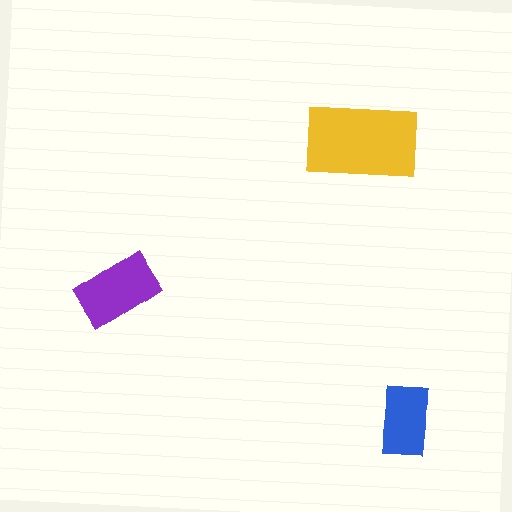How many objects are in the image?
There are 3 objects in the image.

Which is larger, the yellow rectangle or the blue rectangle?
The yellow one.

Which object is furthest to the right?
The blue rectangle is rightmost.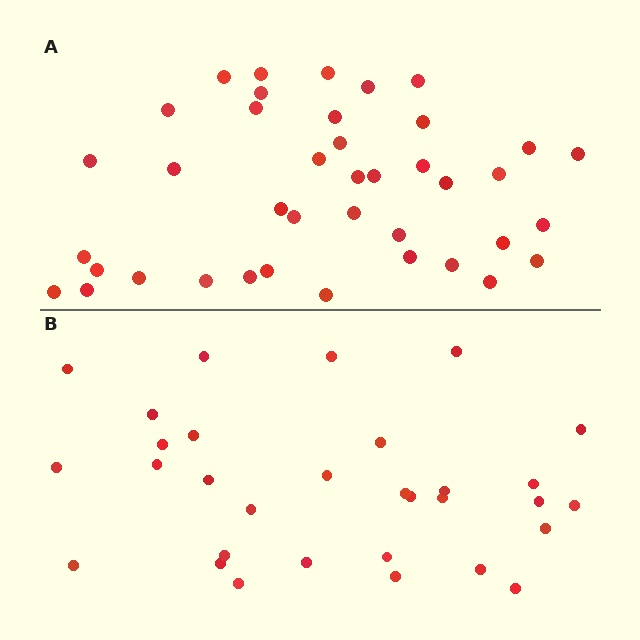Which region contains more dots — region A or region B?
Region A (the top region) has more dots.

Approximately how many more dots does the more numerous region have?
Region A has roughly 8 or so more dots than region B.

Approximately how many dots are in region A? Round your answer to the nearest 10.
About 40 dots.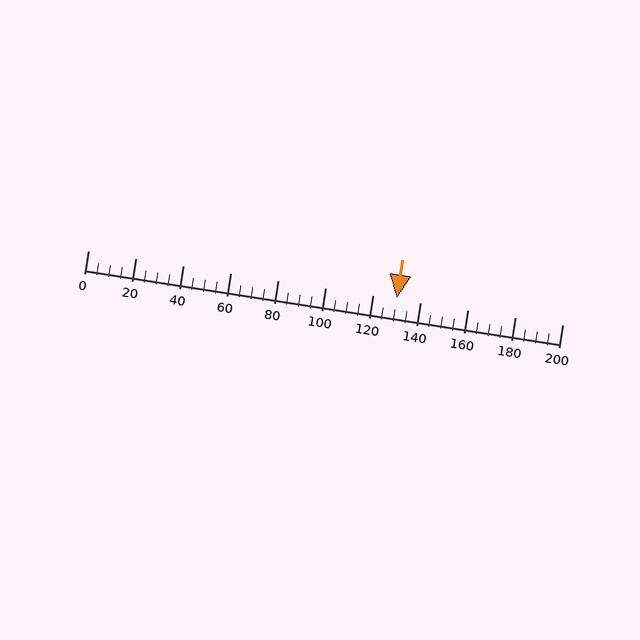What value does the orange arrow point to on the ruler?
The orange arrow points to approximately 130.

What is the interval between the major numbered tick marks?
The major tick marks are spaced 20 units apart.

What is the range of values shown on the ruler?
The ruler shows values from 0 to 200.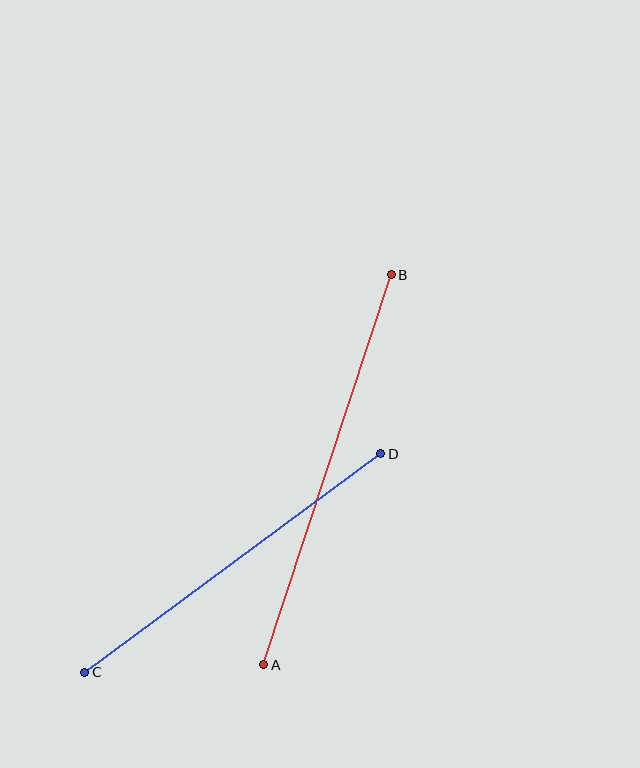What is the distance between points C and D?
The distance is approximately 368 pixels.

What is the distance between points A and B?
The distance is approximately 410 pixels.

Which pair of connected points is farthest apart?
Points A and B are farthest apart.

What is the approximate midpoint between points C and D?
The midpoint is at approximately (233, 563) pixels.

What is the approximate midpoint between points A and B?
The midpoint is at approximately (328, 470) pixels.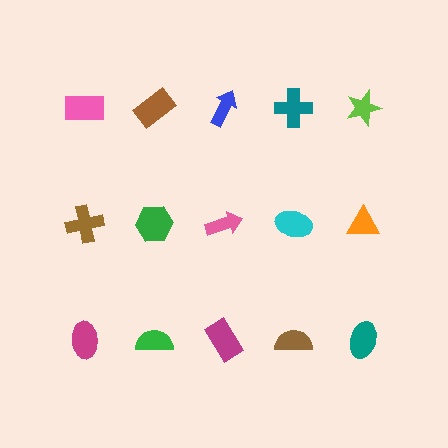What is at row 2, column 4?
A cyan ellipse.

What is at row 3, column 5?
A teal ellipse.